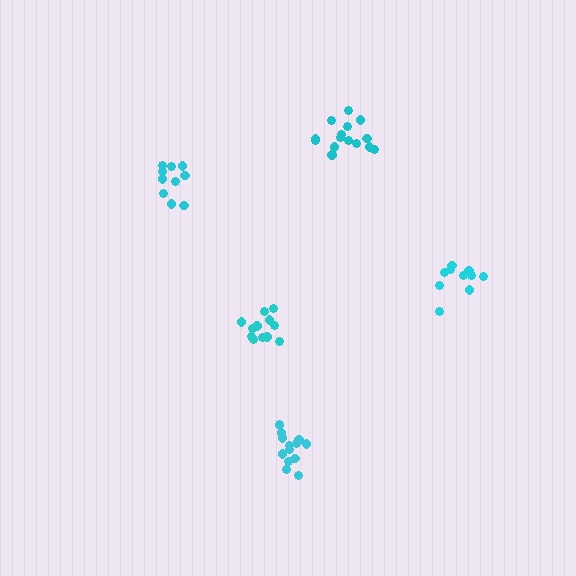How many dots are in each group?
Group 1: 10 dots, Group 2: 10 dots, Group 3: 12 dots, Group 4: 15 dots, Group 5: 14 dots (61 total).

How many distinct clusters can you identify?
There are 5 distinct clusters.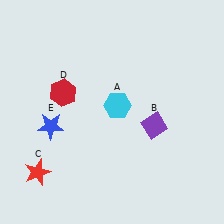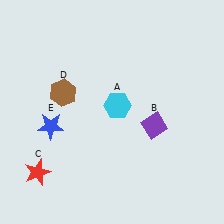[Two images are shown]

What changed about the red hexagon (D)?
In Image 1, D is red. In Image 2, it changed to brown.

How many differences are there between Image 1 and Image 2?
There is 1 difference between the two images.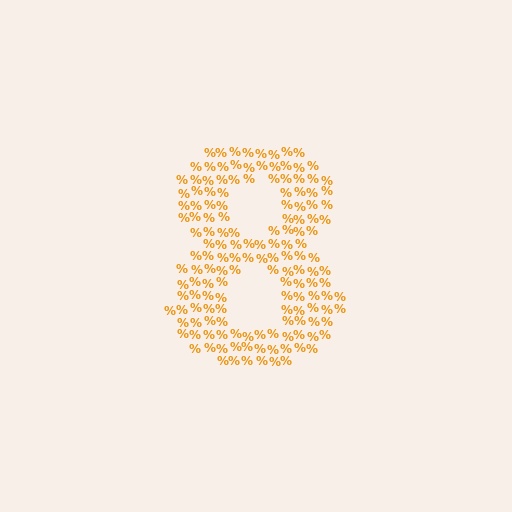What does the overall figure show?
The overall figure shows the digit 8.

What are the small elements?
The small elements are percent signs.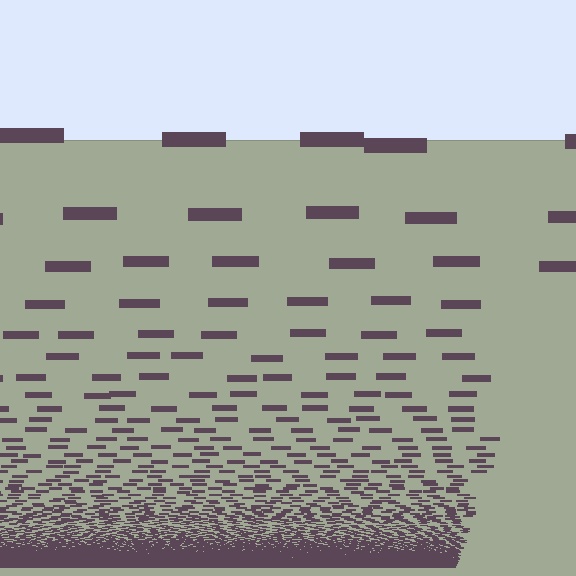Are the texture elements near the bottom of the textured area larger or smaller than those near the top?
Smaller. The gradient is inverted — elements near the bottom are smaller and denser.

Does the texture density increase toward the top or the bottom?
Density increases toward the bottom.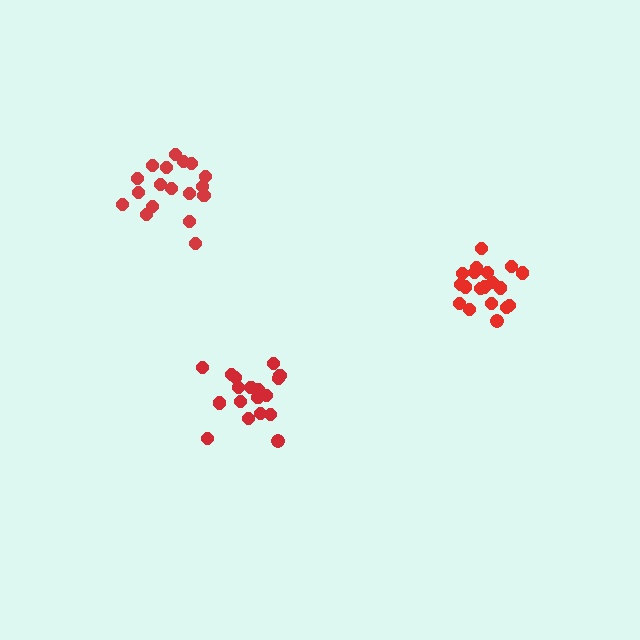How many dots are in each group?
Group 1: 19 dots, Group 2: 18 dots, Group 3: 18 dots (55 total).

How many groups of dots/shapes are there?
There are 3 groups.